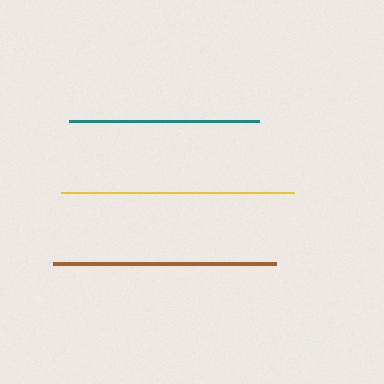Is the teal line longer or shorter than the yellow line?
The yellow line is longer than the teal line.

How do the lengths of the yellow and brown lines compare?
The yellow and brown lines are approximately the same length.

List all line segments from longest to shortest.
From longest to shortest: yellow, brown, teal.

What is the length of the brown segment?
The brown segment is approximately 222 pixels long.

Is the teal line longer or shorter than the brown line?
The brown line is longer than the teal line.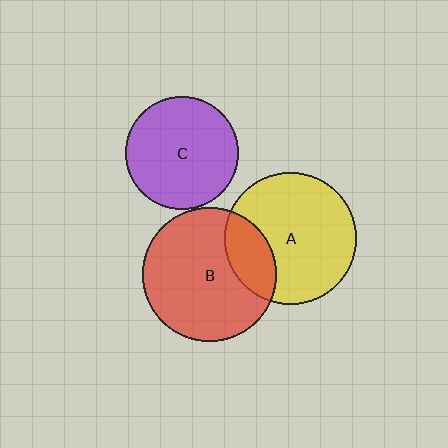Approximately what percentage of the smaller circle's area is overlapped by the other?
Approximately 20%.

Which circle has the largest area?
Circle B (red).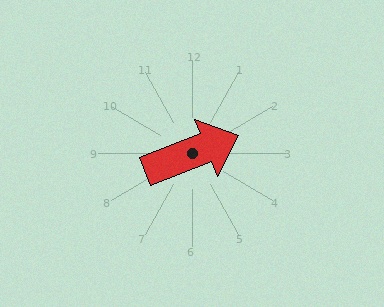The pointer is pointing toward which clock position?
Roughly 2 o'clock.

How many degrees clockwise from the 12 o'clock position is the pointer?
Approximately 68 degrees.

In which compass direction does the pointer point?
East.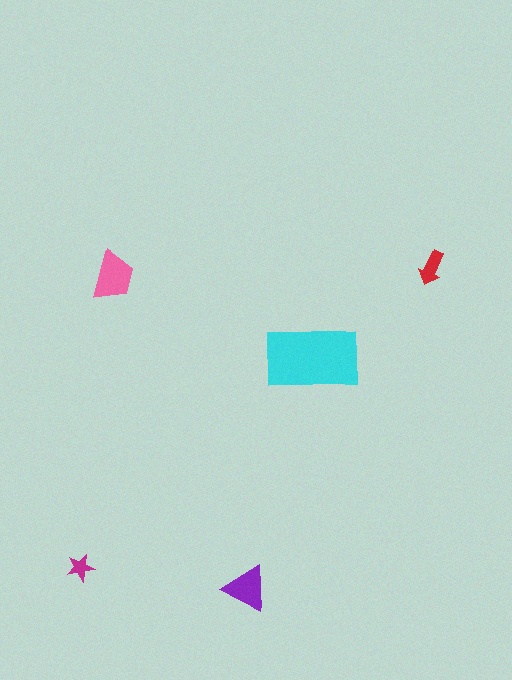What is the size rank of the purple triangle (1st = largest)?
3rd.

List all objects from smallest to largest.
The magenta star, the red arrow, the purple triangle, the pink trapezoid, the cyan rectangle.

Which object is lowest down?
The purple triangle is bottommost.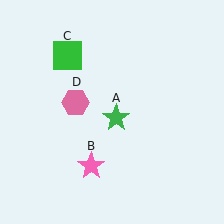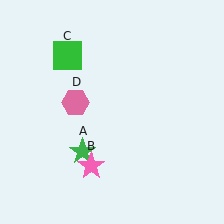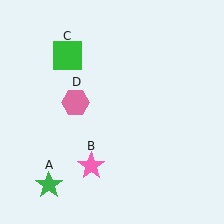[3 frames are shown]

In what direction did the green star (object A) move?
The green star (object A) moved down and to the left.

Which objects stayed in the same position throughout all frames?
Pink star (object B) and green square (object C) and pink hexagon (object D) remained stationary.